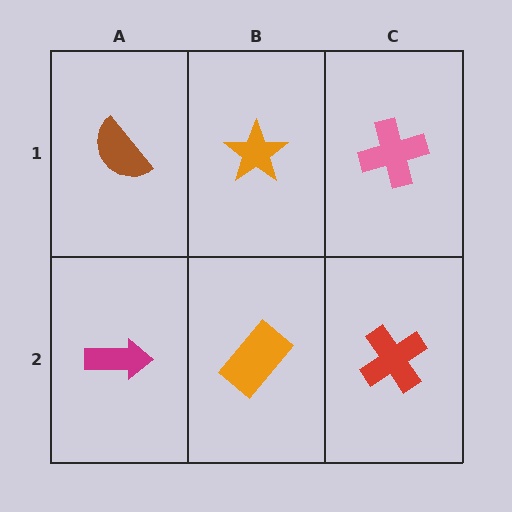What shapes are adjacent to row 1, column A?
A magenta arrow (row 2, column A), an orange star (row 1, column B).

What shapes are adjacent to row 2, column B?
An orange star (row 1, column B), a magenta arrow (row 2, column A), a red cross (row 2, column C).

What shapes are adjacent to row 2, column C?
A pink cross (row 1, column C), an orange rectangle (row 2, column B).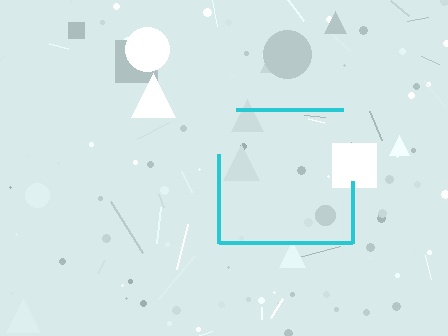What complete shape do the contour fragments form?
The contour fragments form a square.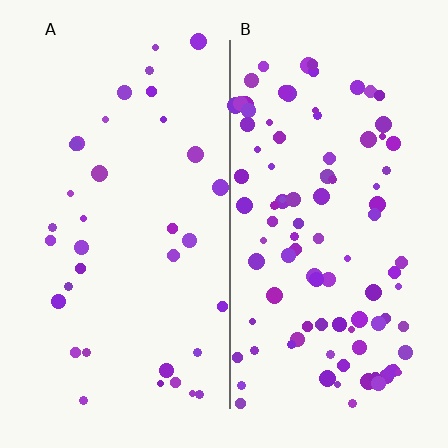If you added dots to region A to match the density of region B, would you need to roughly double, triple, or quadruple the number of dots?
Approximately triple.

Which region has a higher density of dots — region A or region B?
B (the right).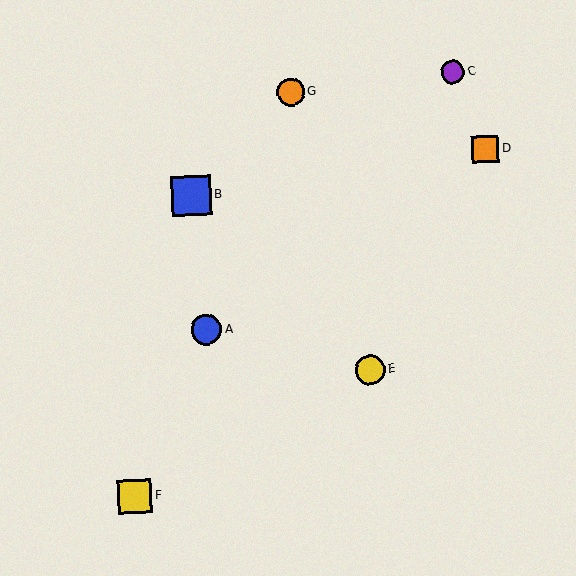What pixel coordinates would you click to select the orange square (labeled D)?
Click at (485, 149) to select the orange square D.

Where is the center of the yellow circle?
The center of the yellow circle is at (370, 370).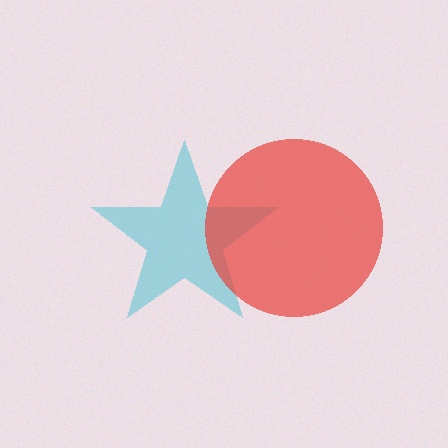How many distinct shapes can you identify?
There are 2 distinct shapes: a cyan star, a red circle.